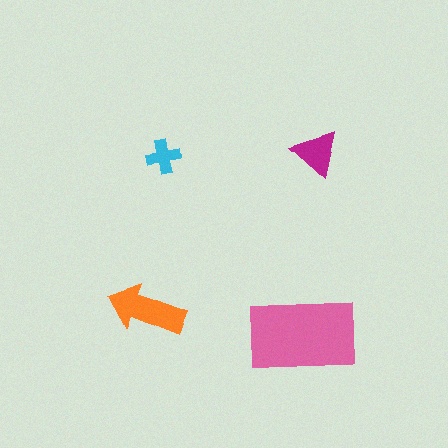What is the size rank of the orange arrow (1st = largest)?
2nd.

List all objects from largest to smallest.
The pink rectangle, the orange arrow, the magenta triangle, the cyan cross.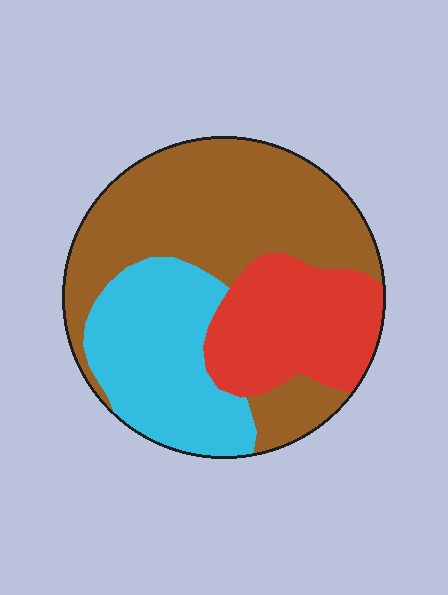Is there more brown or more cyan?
Brown.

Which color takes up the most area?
Brown, at roughly 50%.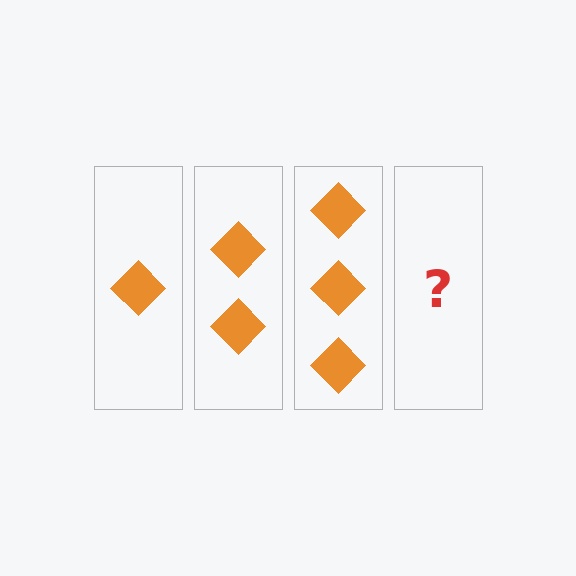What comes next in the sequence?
The next element should be 4 diamonds.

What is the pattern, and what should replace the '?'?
The pattern is that each step adds one more diamond. The '?' should be 4 diamonds.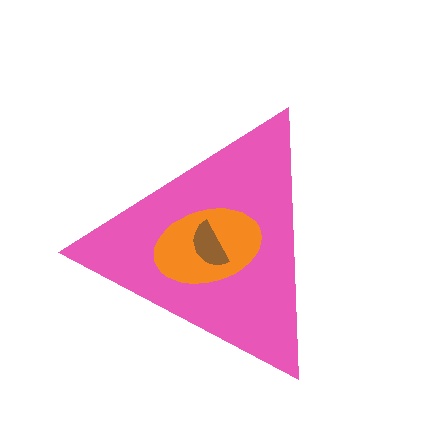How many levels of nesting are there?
3.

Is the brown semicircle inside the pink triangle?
Yes.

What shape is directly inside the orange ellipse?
The brown semicircle.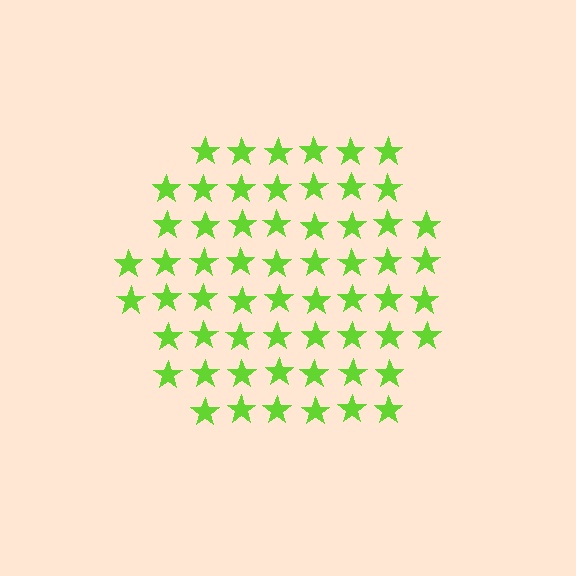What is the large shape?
The large shape is a hexagon.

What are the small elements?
The small elements are stars.